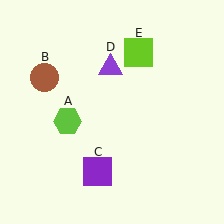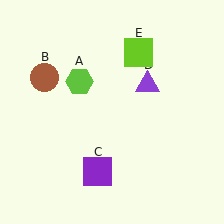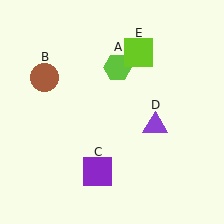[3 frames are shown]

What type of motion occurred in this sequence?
The lime hexagon (object A), purple triangle (object D) rotated clockwise around the center of the scene.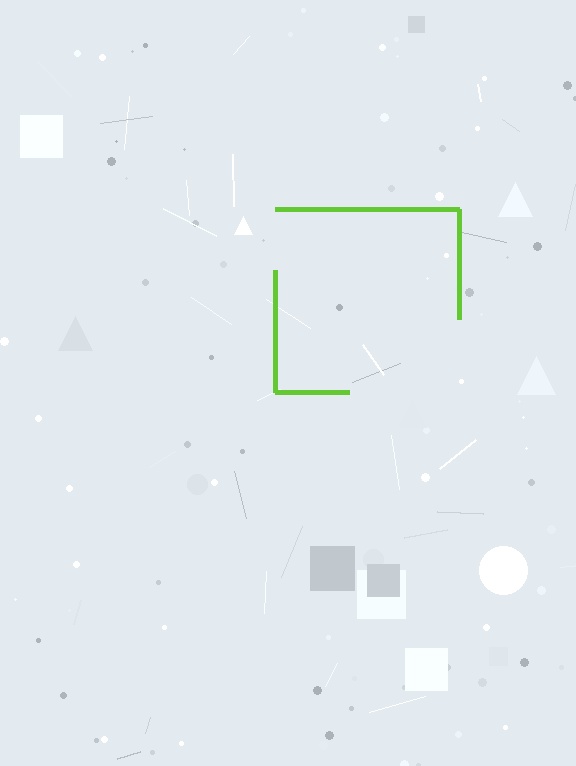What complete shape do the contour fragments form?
The contour fragments form a square.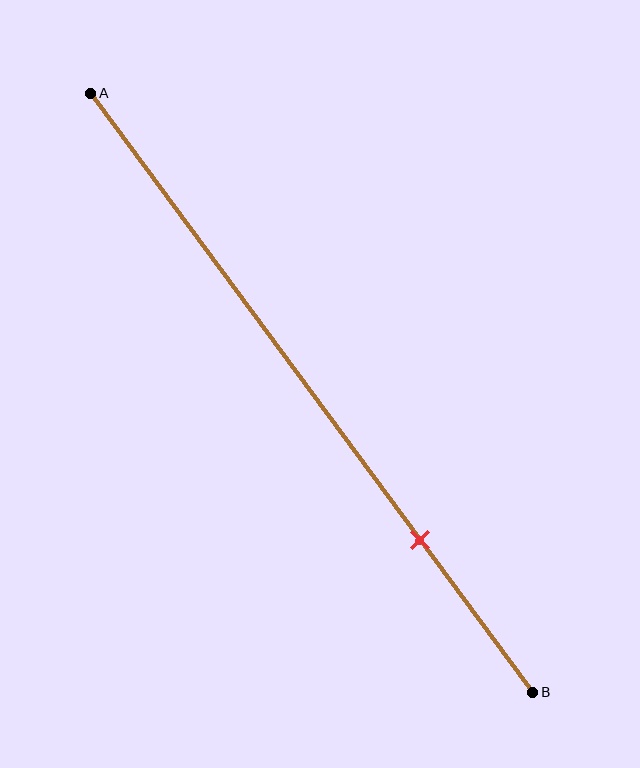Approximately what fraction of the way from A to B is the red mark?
The red mark is approximately 75% of the way from A to B.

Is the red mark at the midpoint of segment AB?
No, the mark is at about 75% from A, not at the 50% midpoint.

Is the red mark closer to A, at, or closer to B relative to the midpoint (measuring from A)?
The red mark is closer to point B than the midpoint of segment AB.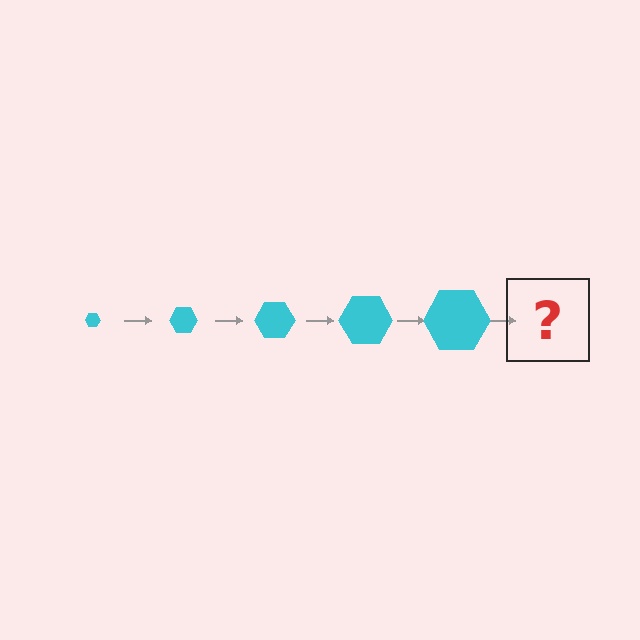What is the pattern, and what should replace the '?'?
The pattern is that the hexagon gets progressively larger each step. The '?' should be a cyan hexagon, larger than the previous one.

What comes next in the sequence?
The next element should be a cyan hexagon, larger than the previous one.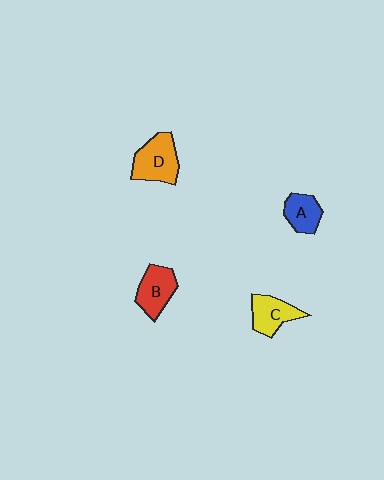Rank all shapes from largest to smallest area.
From largest to smallest: D (orange), B (red), C (yellow), A (blue).